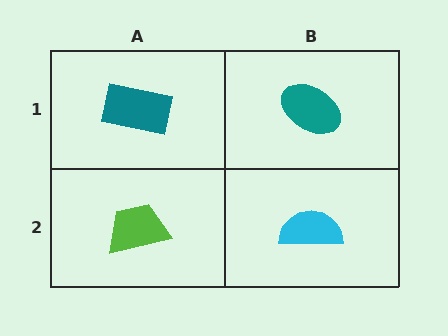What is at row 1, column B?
A teal ellipse.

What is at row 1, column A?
A teal rectangle.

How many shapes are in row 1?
2 shapes.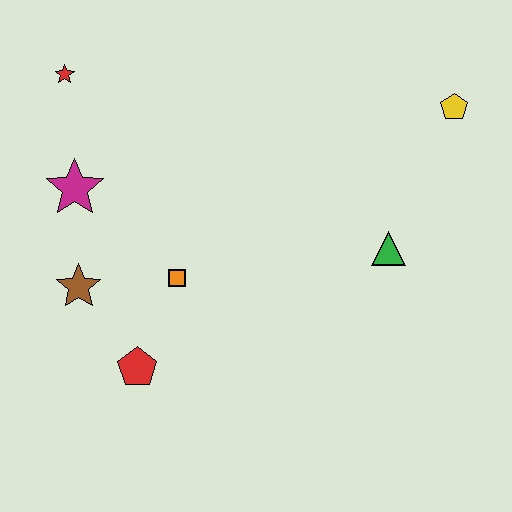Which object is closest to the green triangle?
The yellow pentagon is closest to the green triangle.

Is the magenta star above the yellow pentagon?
No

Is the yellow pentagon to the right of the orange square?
Yes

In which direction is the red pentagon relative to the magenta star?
The red pentagon is below the magenta star.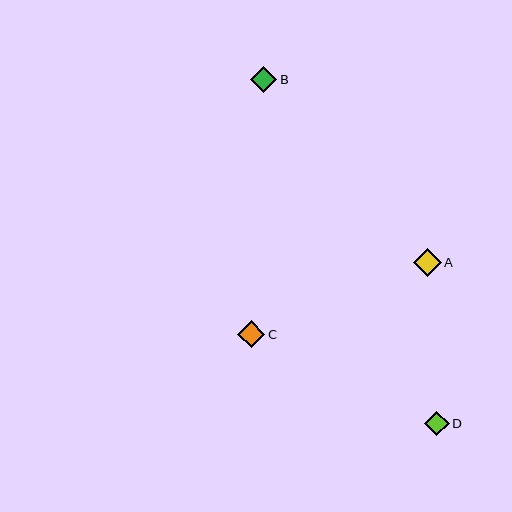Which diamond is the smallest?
Diamond D is the smallest with a size of approximately 24 pixels.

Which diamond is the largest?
Diamond A is the largest with a size of approximately 28 pixels.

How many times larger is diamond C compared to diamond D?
Diamond C is approximately 1.1 times the size of diamond D.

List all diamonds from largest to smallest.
From largest to smallest: A, C, B, D.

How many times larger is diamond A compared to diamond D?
Diamond A is approximately 1.1 times the size of diamond D.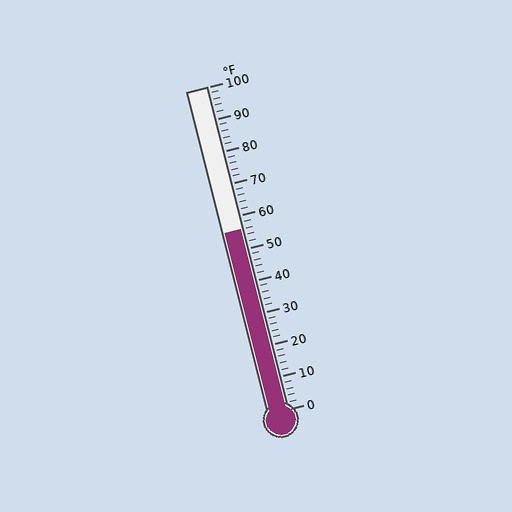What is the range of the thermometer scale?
The thermometer scale ranges from 0°F to 100°F.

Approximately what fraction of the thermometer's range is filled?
The thermometer is filled to approximately 55% of its range.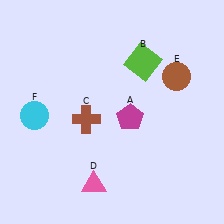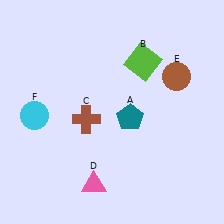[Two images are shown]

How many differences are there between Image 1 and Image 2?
There is 1 difference between the two images.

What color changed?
The pentagon (A) changed from magenta in Image 1 to teal in Image 2.